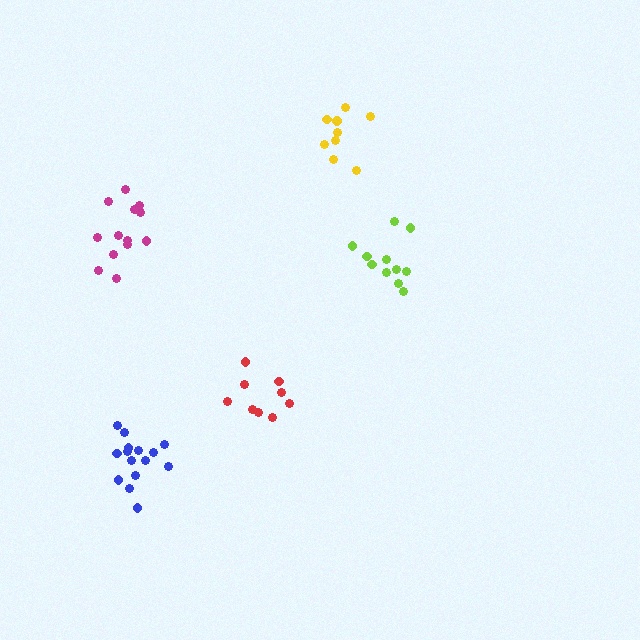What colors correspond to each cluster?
The clusters are colored: magenta, yellow, lime, red, blue.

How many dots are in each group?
Group 1: 13 dots, Group 2: 9 dots, Group 3: 11 dots, Group 4: 9 dots, Group 5: 15 dots (57 total).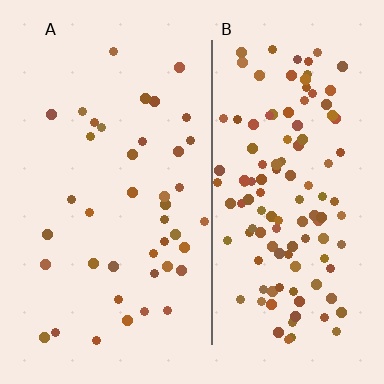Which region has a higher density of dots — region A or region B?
B (the right).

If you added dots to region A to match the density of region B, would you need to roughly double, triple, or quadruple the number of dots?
Approximately triple.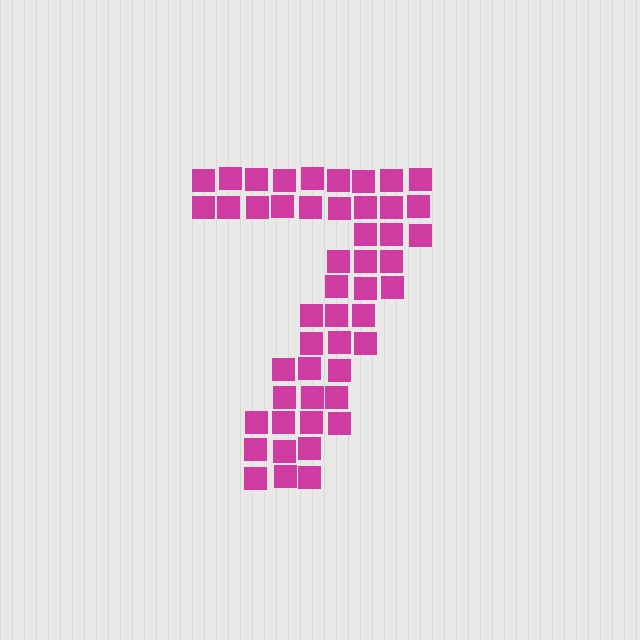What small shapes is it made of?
It is made of small squares.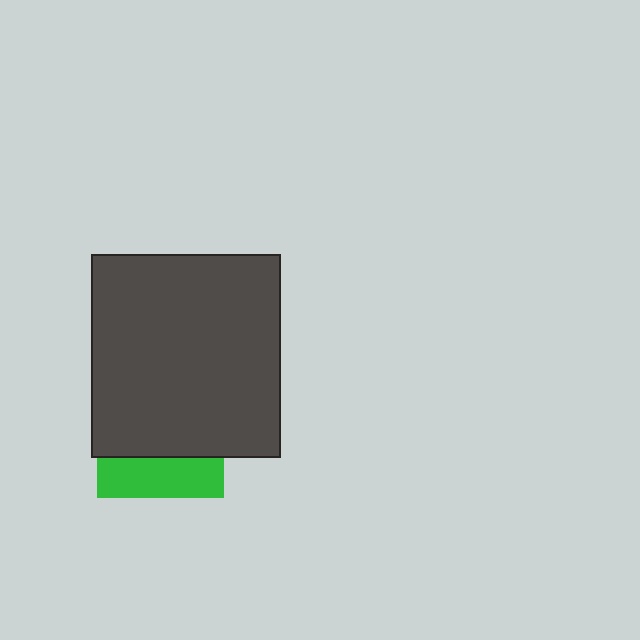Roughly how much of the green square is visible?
A small part of it is visible (roughly 32%).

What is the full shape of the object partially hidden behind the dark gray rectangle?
The partially hidden object is a green square.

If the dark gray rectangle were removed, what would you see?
You would see the complete green square.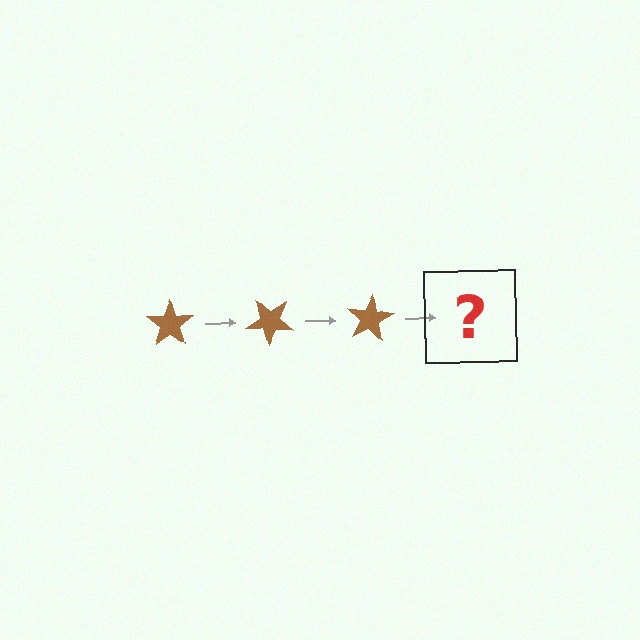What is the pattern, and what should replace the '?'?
The pattern is that the star rotates 40 degrees each step. The '?' should be a brown star rotated 120 degrees.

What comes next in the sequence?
The next element should be a brown star rotated 120 degrees.